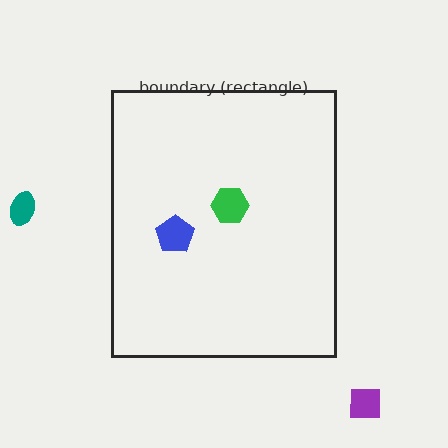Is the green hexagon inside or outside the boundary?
Inside.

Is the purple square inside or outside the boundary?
Outside.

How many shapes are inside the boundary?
2 inside, 2 outside.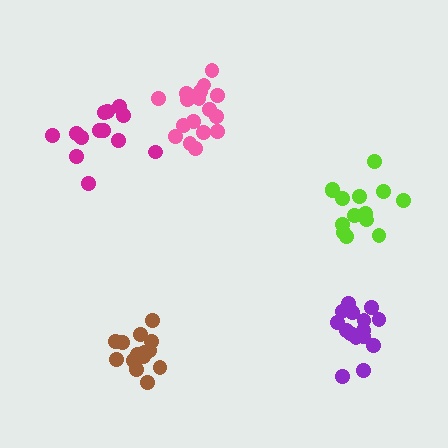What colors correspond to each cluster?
The clusters are colored: purple, pink, lime, magenta, brown.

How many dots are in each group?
Group 1: 15 dots, Group 2: 17 dots, Group 3: 14 dots, Group 4: 13 dots, Group 5: 15 dots (74 total).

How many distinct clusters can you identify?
There are 5 distinct clusters.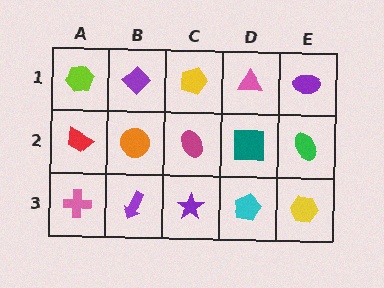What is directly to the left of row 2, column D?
A magenta ellipse.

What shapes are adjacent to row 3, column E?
A green ellipse (row 2, column E), a cyan pentagon (row 3, column D).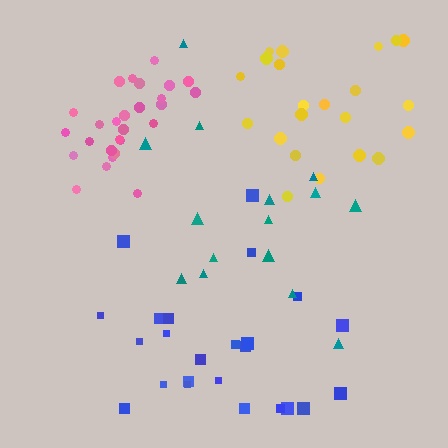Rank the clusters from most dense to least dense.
pink, yellow, blue, teal.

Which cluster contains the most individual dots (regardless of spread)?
Pink (27).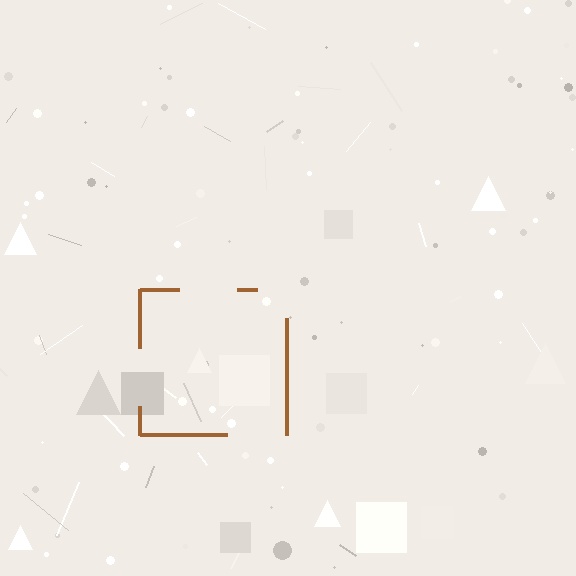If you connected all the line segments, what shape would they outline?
They would outline a square.